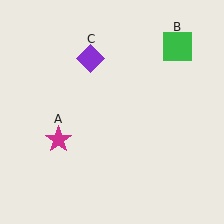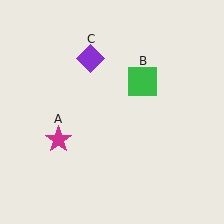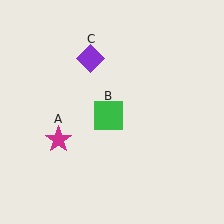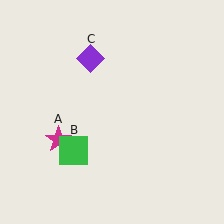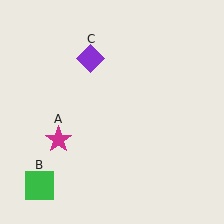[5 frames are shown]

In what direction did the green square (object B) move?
The green square (object B) moved down and to the left.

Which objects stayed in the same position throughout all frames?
Magenta star (object A) and purple diamond (object C) remained stationary.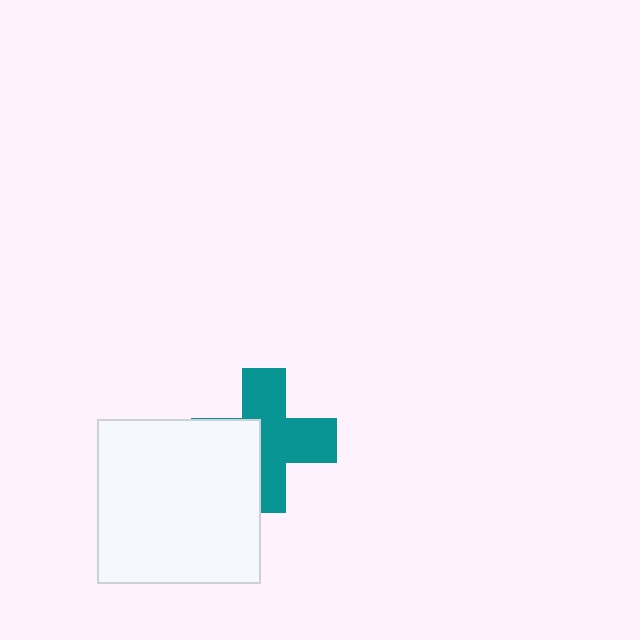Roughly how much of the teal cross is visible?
About half of it is visible (roughly 63%).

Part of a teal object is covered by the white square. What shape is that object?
It is a cross.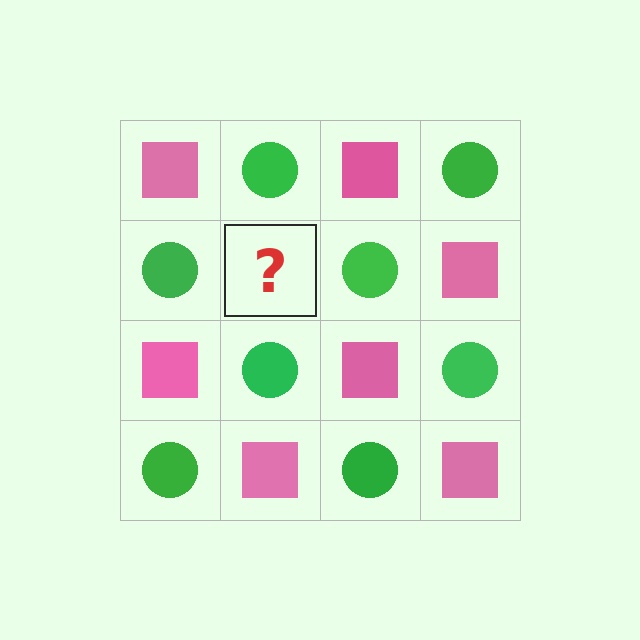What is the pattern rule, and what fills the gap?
The rule is that it alternates pink square and green circle in a checkerboard pattern. The gap should be filled with a pink square.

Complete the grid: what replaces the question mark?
The question mark should be replaced with a pink square.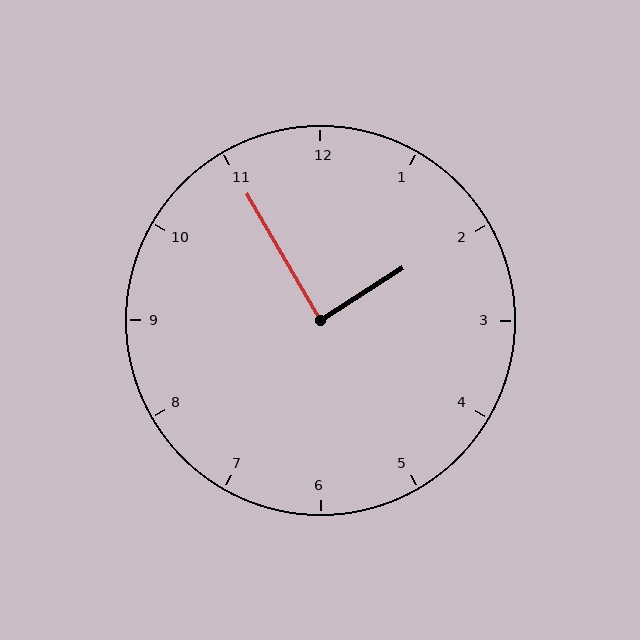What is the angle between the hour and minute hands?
Approximately 88 degrees.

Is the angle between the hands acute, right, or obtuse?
It is right.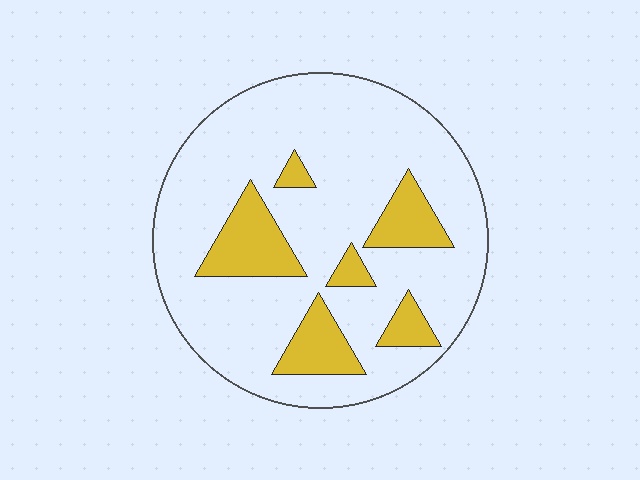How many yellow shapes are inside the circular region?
6.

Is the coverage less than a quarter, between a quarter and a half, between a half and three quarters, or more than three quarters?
Less than a quarter.